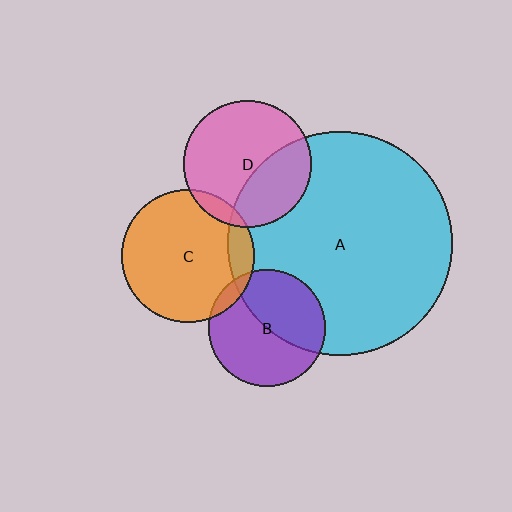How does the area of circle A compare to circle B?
Approximately 3.7 times.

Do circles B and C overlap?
Yes.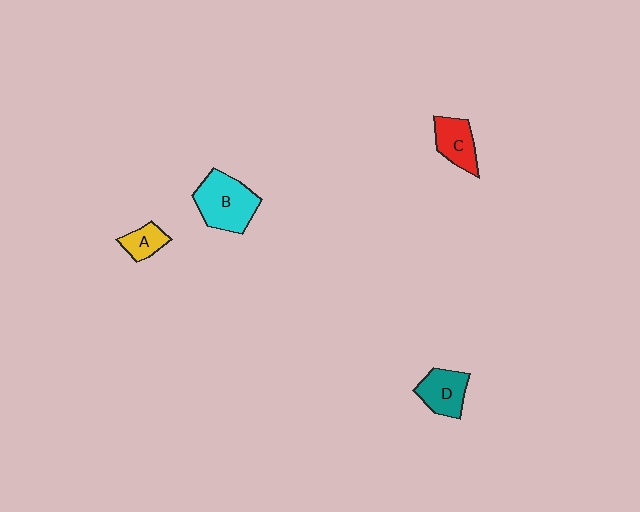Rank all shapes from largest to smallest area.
From largest to smallest: B (cyan), D (teal), C (red), A (yellow).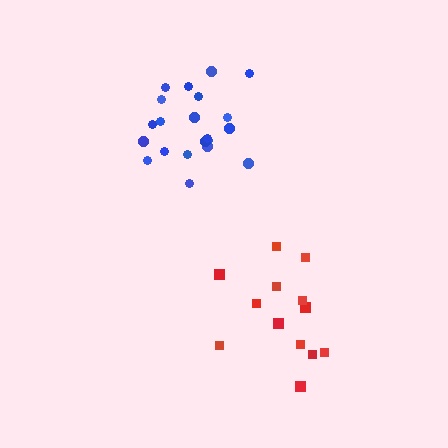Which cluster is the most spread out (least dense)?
Blue.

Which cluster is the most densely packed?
Red.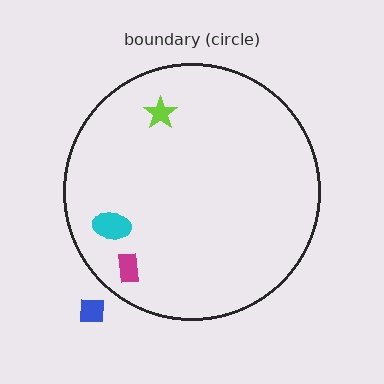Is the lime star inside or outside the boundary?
Inside.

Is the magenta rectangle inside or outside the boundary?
Inside.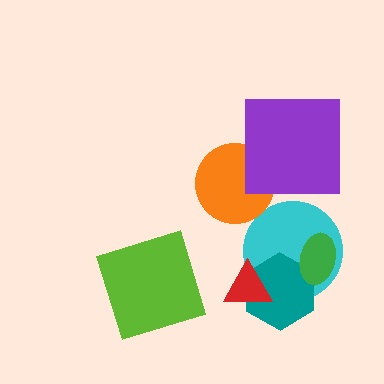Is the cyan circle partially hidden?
Yes, it is partially covered by another shape.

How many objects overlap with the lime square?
0 objects overlap with the lime square.